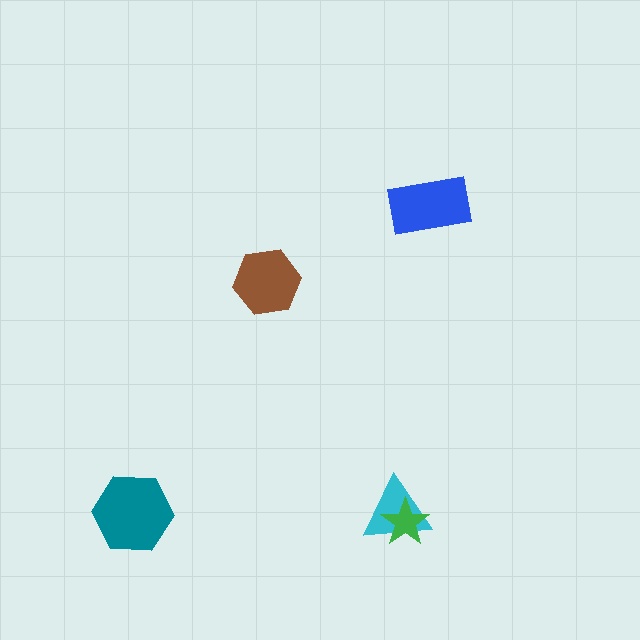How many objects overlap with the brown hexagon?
0 objects overlap with the brown hexagon.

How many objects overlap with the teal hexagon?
0 objects overlap with the teal hexagon.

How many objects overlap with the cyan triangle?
1 object overlaps with the cyan triangle.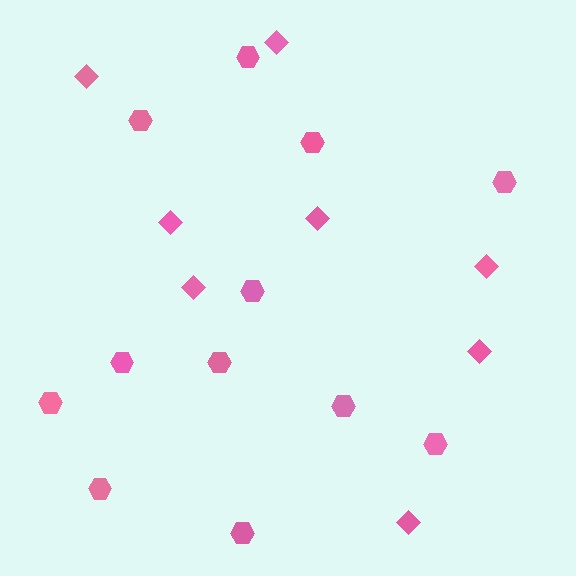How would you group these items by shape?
There are 2 groups: one group of diamonds (8) and one group of hexagons (12).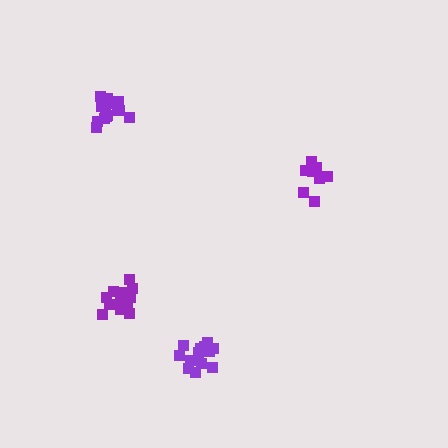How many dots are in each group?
Group 1: 10 dots, Group 2: 14 dots, Group 3: 14 dots, Group 4: 14 dots (52 total).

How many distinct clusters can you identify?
There are 4 distinct clusters.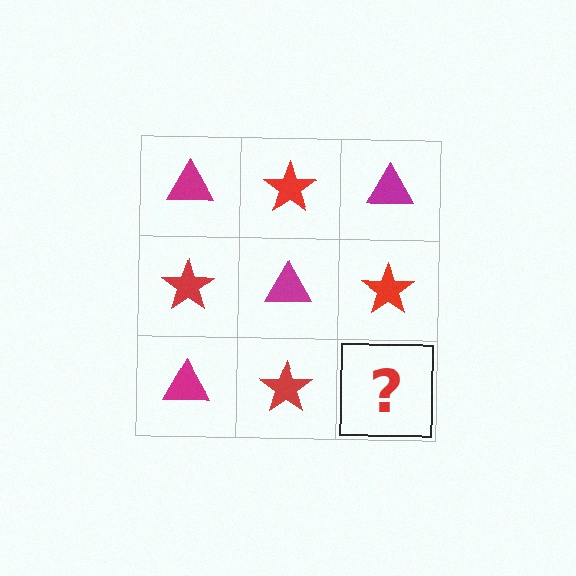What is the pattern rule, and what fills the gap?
The rule is that it alternates magenta triangle and red star in a checkerboard pattern. The gap should be filled with a magenta triangle.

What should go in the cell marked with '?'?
The missing cell should contain a magenta triangle.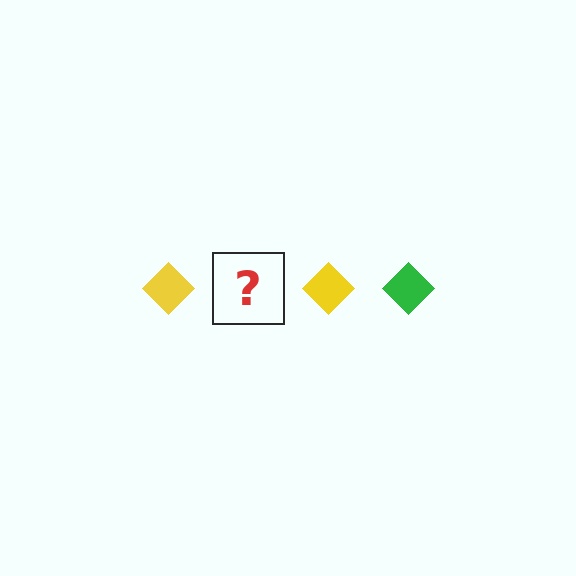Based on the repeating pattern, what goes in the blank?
The blank should be a green diamond.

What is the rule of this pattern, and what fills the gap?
The rule is that the pattern cycles through yellow, green diamonds. The gap should be filled with a green diamond.